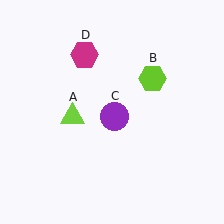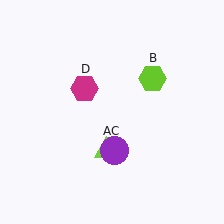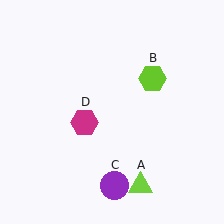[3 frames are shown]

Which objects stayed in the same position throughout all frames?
Lime hexagon (object B) remained stationary.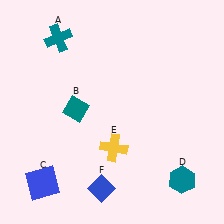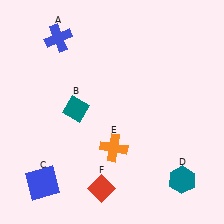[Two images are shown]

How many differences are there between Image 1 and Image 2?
There are 3 differences between the two images.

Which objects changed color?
A changed from teal to blue. E changed from yellow to orange. F changed from blue to red.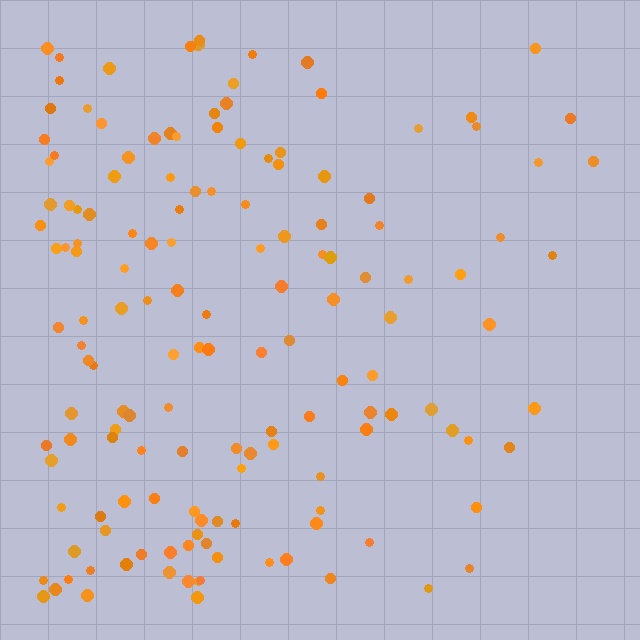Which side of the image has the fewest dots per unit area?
The right.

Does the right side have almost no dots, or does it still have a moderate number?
Still a moderate number, just noticeably fewer than the left.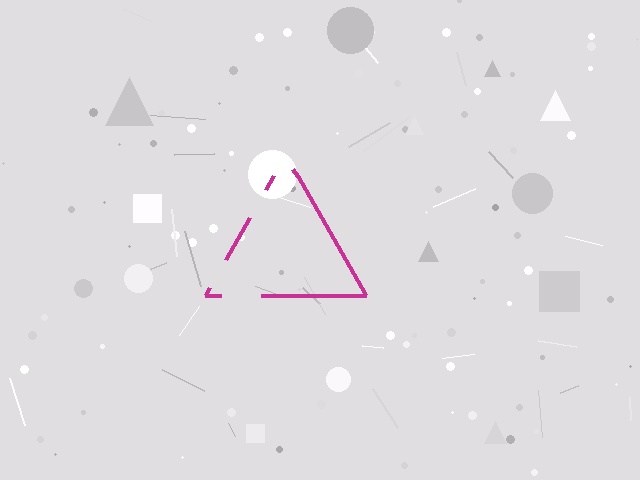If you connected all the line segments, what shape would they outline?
They would outline a triangle.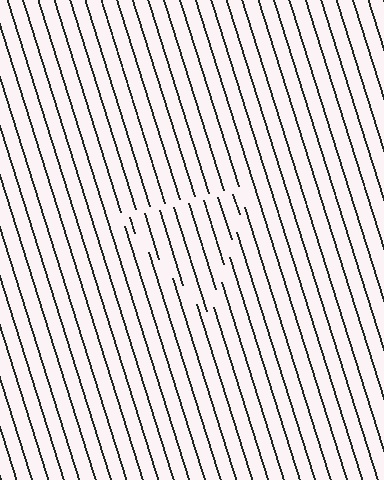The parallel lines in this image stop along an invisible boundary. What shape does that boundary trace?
An illusory triangle. The interior of the shape contains the same grating, shifted by half a period — the contour is defined by the phase discontinuity where line-ends from the inner and outer gratings abut.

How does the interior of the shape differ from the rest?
The interior of the shape contains the same grating, shifted by half a period — the contour is defined by the phase discontinuity where line-ends from the inner and outer gratings abut.